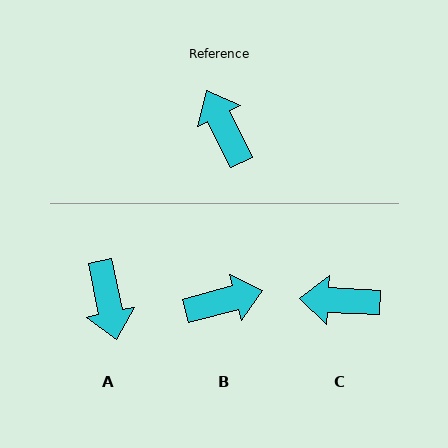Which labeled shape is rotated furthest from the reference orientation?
A, about 166 degrees away.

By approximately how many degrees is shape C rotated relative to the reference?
Approximately 61 degrees counter-clockwise.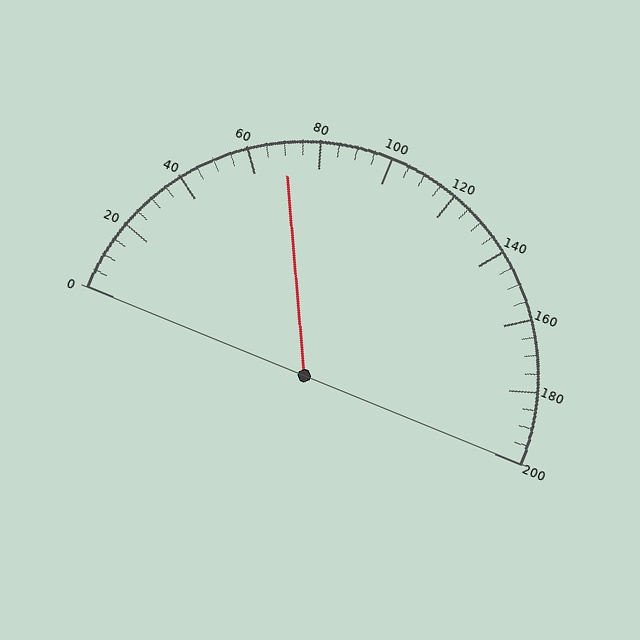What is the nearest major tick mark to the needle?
The nearest major tick mark is 80.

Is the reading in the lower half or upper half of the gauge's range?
The reading is in the lower half of the range (0 to 200).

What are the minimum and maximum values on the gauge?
The gauge ranges from 0 to 200.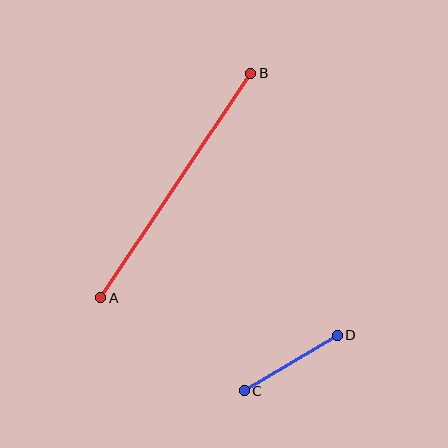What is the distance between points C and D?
The distance is approximately 108 pixels.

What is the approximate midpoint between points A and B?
The midpoint is at approximately (176, 185) pixels.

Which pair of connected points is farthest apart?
Points A and B are farthest apart.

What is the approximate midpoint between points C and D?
The midpoint is at approximately (291, 363) pixels.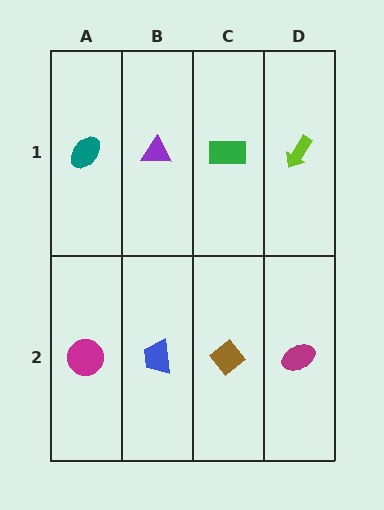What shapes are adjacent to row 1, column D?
A magenta ellipse (row 2, column D), a green rectangle (row 1, column C).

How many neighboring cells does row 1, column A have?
2.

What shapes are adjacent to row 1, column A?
A magenta circle (row 2, column A), a purple triangle (row 1, column B).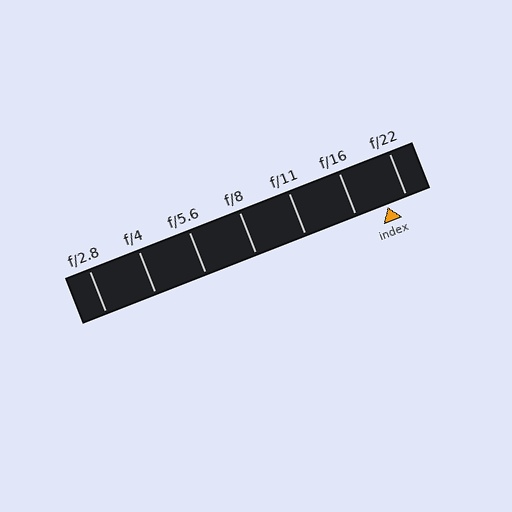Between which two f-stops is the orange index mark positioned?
The index mark is between f/16 and f/22.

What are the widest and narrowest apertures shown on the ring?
The widest aperture shown is f/2.8 and the narrowest is f/22.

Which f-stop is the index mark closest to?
The index mark is closest to f/22.